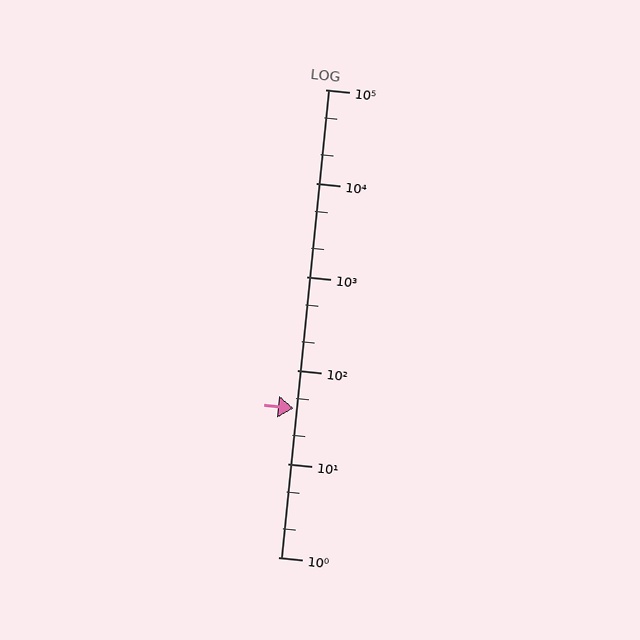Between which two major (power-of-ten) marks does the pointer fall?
The pointer is between 10 and 100.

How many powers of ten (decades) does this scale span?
The scale spans 5 decades, from 1 to 100000.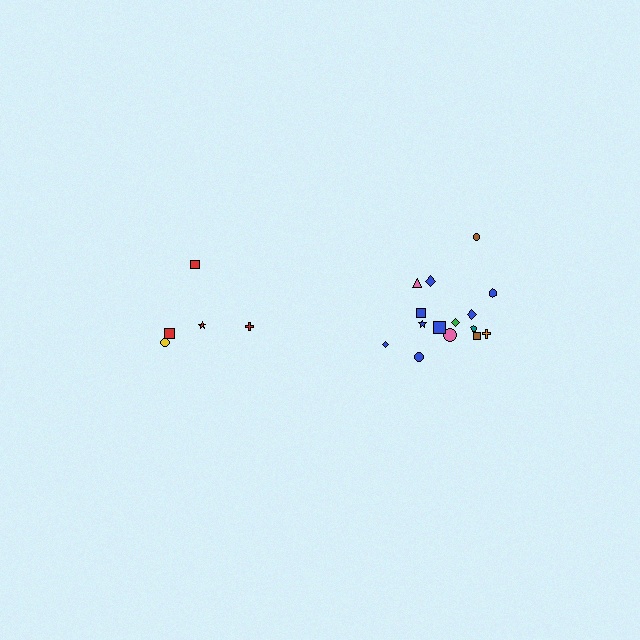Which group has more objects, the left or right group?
The right group.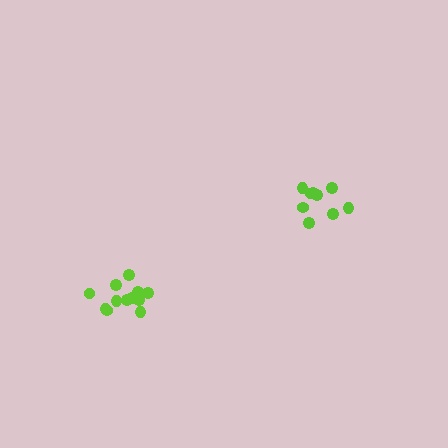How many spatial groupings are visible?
There are 2 spatial groupings.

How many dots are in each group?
Group 1: 9 dots, Group 2: 12 dots (21 total).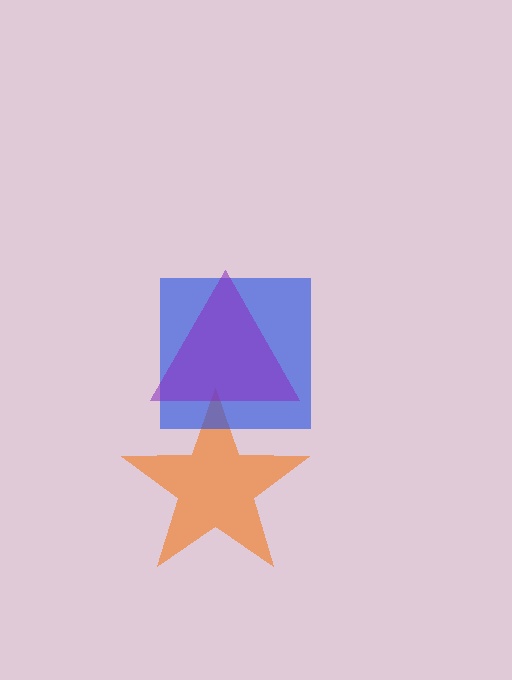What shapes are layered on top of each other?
The layered shapes are: an orange star, a blue square, a purple triangle.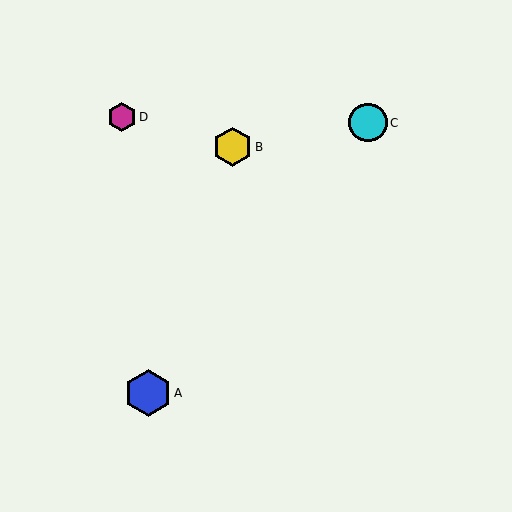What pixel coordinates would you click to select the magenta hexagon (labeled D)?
Click at (122, 117) to select the magenta hexagon D.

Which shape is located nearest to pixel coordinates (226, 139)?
The yellow hexagon (labeled B) at (233, 147) is nearest to that location.